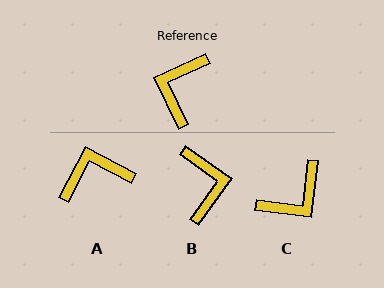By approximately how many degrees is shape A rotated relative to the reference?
Approximately 53 degrees clockwise.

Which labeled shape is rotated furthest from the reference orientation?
B, about 151 degrees away.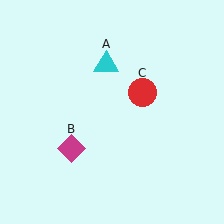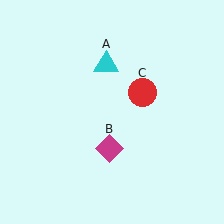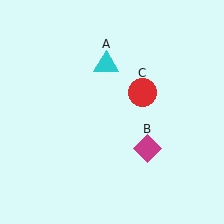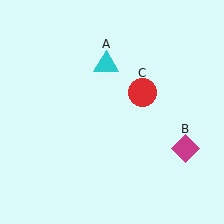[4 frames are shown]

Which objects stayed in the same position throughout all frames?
Cyan triangle (object A) and red circle (object C) remained stationary.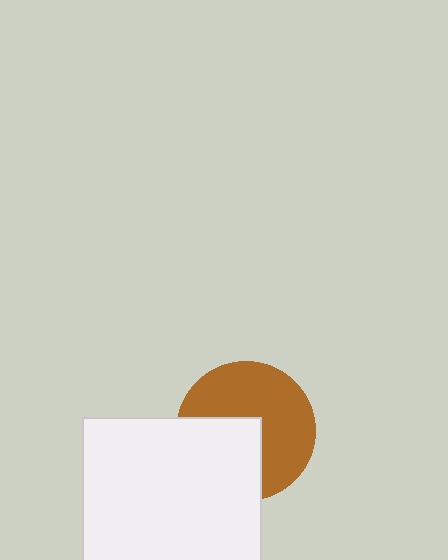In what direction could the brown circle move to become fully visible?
The brown circle could move toward the upper-right. That would shift it out from behind the white square entirely.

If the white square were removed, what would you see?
You would see the complete brown circle.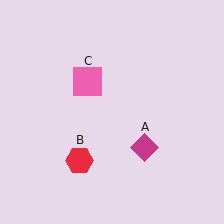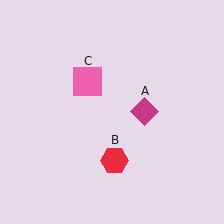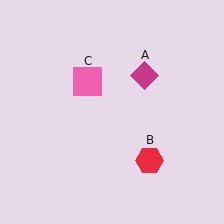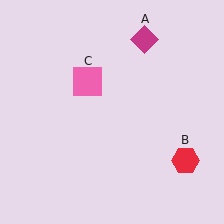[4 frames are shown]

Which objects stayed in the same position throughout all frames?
Pink square (object C) remained stationary.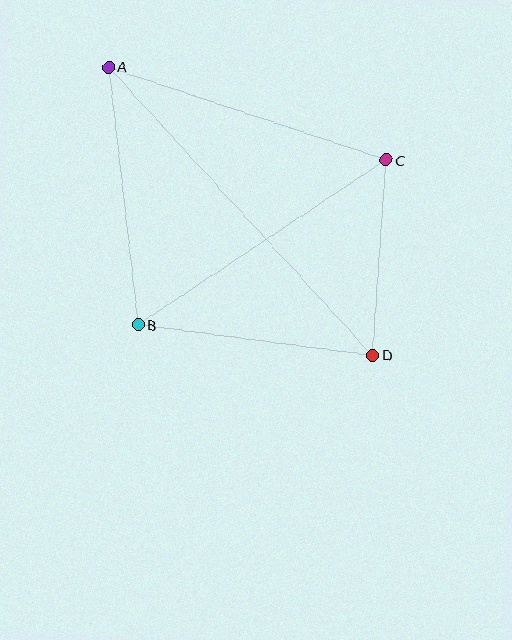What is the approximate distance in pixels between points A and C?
The distance between A and C is approximately 292 pixels.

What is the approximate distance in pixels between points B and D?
The distance between B and D is approximately 237 pixels.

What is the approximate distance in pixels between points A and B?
The distance between A and B is approximately 259 pixels.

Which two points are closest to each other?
Points C and D are closest to each other.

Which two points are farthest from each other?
Points A and D are farthest from each other.